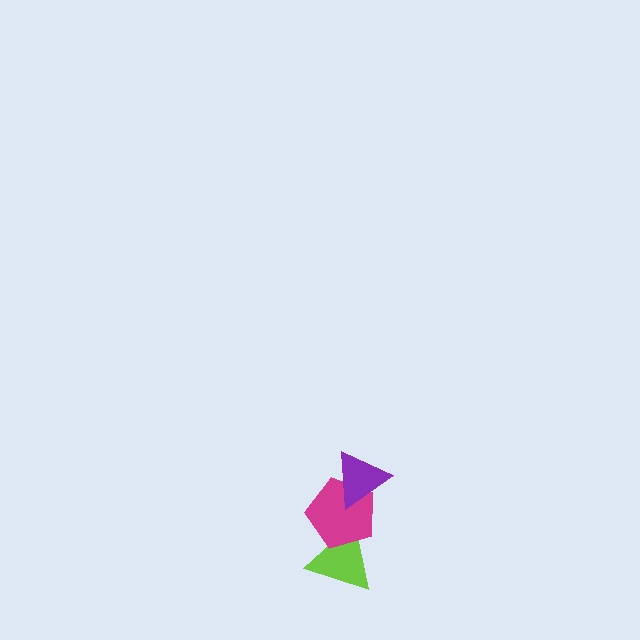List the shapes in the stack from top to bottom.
From top to bottom: the purple triangle, the magenta pentagon, the lime triangle.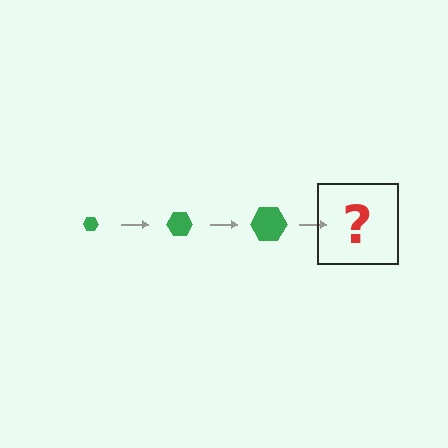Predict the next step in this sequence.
The next step is a green hexagon, larger than the previous one.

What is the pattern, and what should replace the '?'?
The pattern is that the hexagon gets progressively larger each step. The '?' should be a green hexagon, larger than the previous one.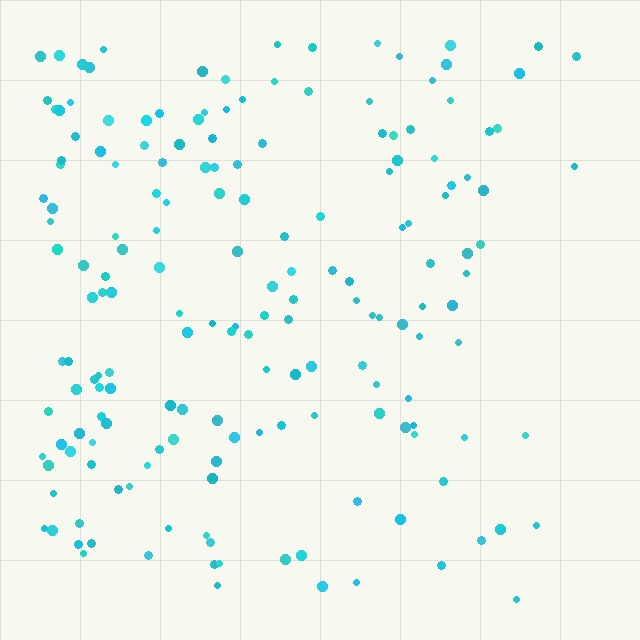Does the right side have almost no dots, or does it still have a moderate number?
Still a moderate number, just noticeably fewer than the left.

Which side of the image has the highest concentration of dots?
The left.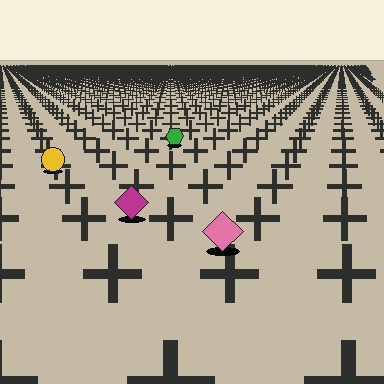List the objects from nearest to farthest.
From nearest to farthest: the pink diamond, the magenta diamond, the yellow circle, the green hexagon.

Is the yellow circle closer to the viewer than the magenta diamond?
No. The magenta diamond is closer — you can tell from the texture gradient: the ground texture is coarser near it.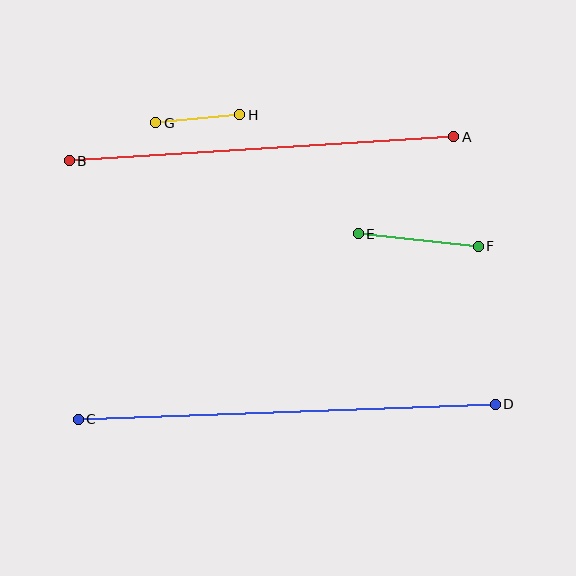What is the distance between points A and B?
The distance is approximately 386 pixels.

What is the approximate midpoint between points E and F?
The midpoint is at approximately (418, 240) pixels.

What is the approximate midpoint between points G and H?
The midpoint is at approximately (198, 119) pixels.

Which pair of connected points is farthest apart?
Points C and D are farthest apart.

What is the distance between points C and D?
The distance is approximately 417 pixels.